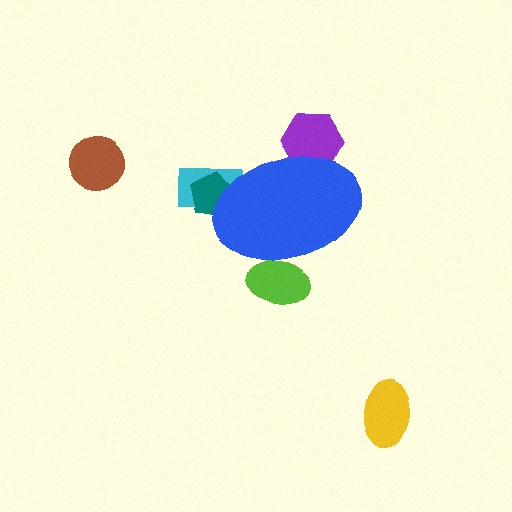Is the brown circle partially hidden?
No, the brown circle is fully visible.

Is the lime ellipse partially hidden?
Yes, the lime ellipse is partially hidden behind the blue ellipse.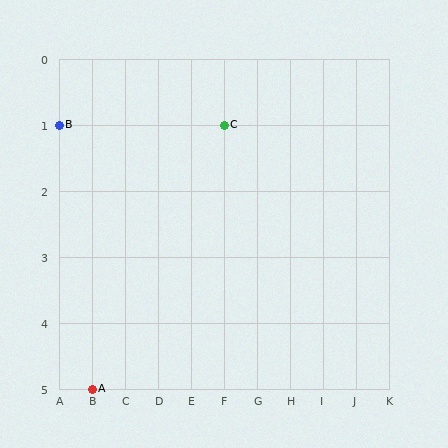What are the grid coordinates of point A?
Point A is at grid coordinates (B, 5).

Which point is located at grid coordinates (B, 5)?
Point A is at (B, 5).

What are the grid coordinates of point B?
Point B is at grid coordinates (A, 1).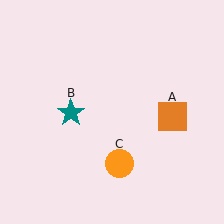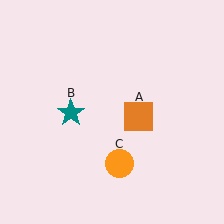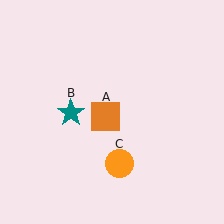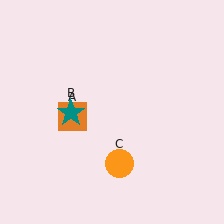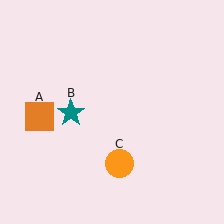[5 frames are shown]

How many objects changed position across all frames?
1 object changed position: orange square (object A).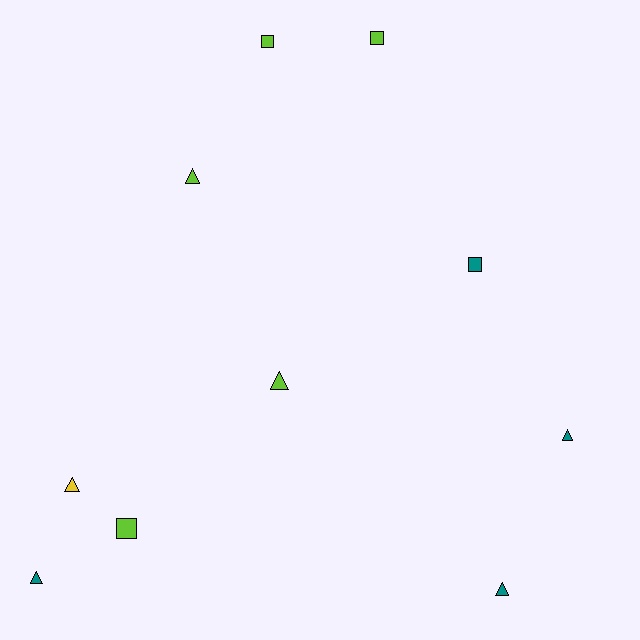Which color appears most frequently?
Lime, with 5 objects.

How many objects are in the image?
There are 10 objects.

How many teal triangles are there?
There are 3 teal triangles.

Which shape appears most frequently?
Triangle, with 6 objects.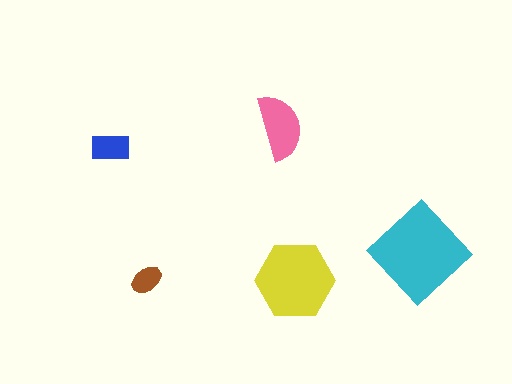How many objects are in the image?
There are 5 objects in the image.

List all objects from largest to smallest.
The cyan diamond, the yellow hexagon, the pink semicircle, the blue rectangle, the brown ellipse.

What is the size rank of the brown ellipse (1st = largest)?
5th.